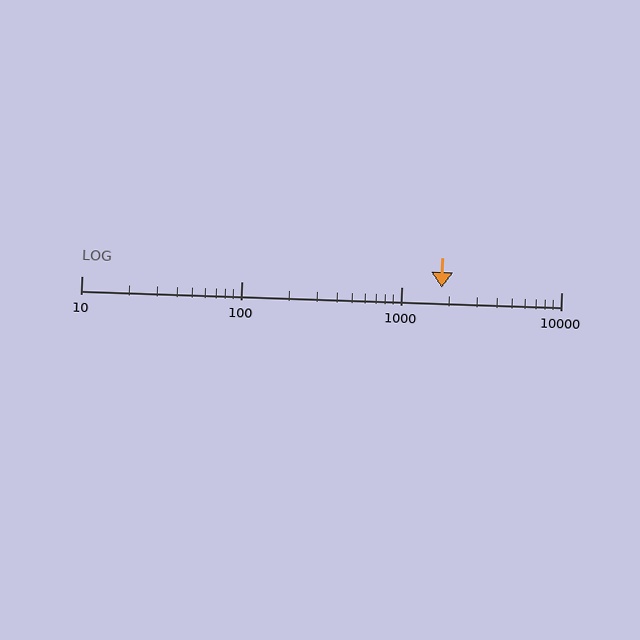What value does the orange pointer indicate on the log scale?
The pointer indicates approximately 1800.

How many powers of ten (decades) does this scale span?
The scale spans 3 decades, from 10 to 10000.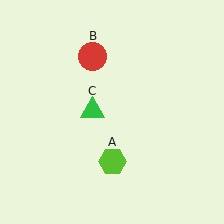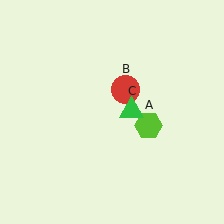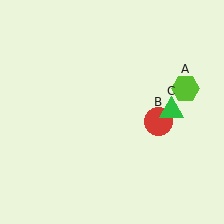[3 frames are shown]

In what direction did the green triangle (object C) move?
The green triangle (object C) moved right.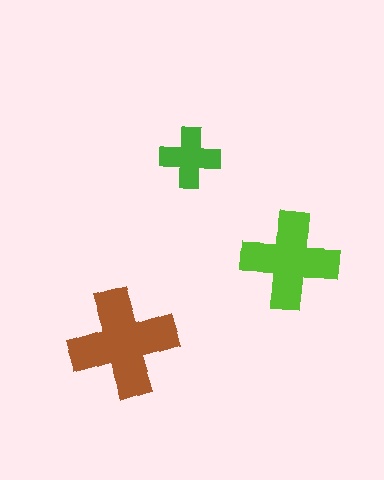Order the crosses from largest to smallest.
the brown one, the lime one, the green one.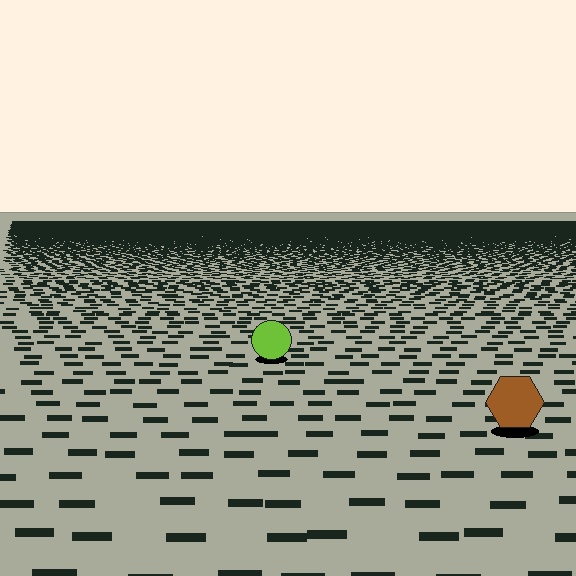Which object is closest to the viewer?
The brown hexagon is closest. The texture marks near it are larger and more spread out.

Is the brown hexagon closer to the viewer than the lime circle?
Yes. The brown hexagon is closer — you can tell from the texture gradient: the ground texture is coarser near it.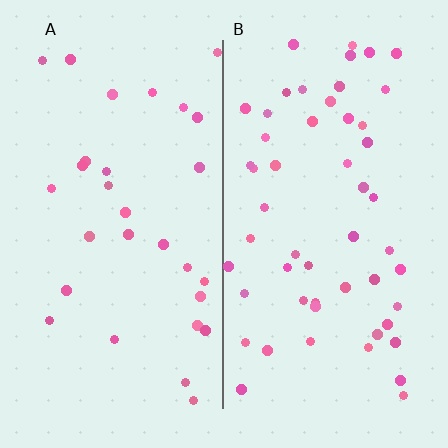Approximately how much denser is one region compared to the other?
Approximately 1.8× — region B over region A.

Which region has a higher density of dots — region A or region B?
B (the right).